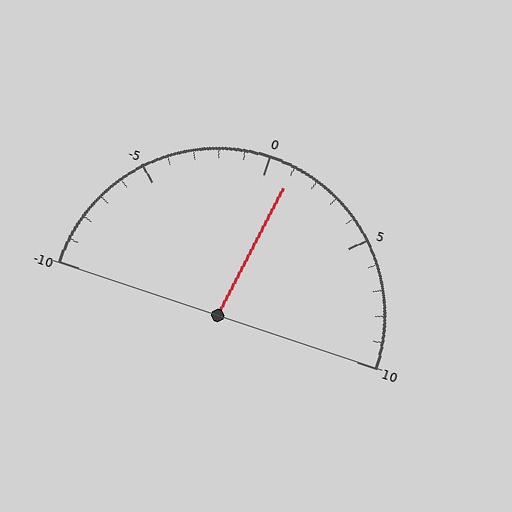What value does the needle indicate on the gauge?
The needle indicates approximately 1.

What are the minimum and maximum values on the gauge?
The gauge ranges from -10 to 10.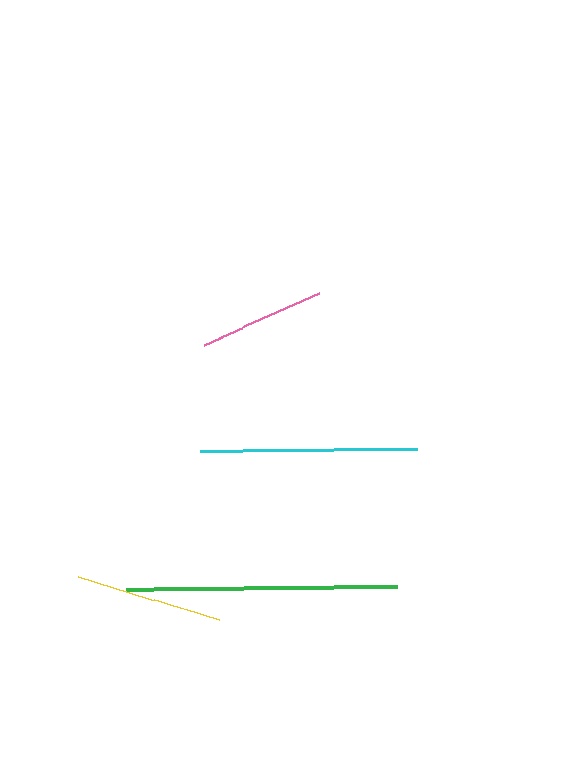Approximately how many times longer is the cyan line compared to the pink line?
The cyan line is approximately 1.7 times the length of the pink line.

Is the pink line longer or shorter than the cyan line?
The cyan line is longer than the pink line.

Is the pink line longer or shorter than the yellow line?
The yellow line is longer than the pink line.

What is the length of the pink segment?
The pink segment is approximately 127 pixels long.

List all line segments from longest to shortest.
From longest to shortest: green, cyan, yellow, pink.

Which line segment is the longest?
The green line is the longest at approximately 272 pixels.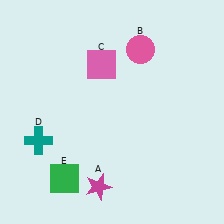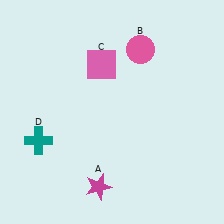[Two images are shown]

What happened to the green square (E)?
The green square (E) was removed in Image 2. It was in the bottom-left area of Image 1.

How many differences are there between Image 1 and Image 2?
There is 1 difference between the two images.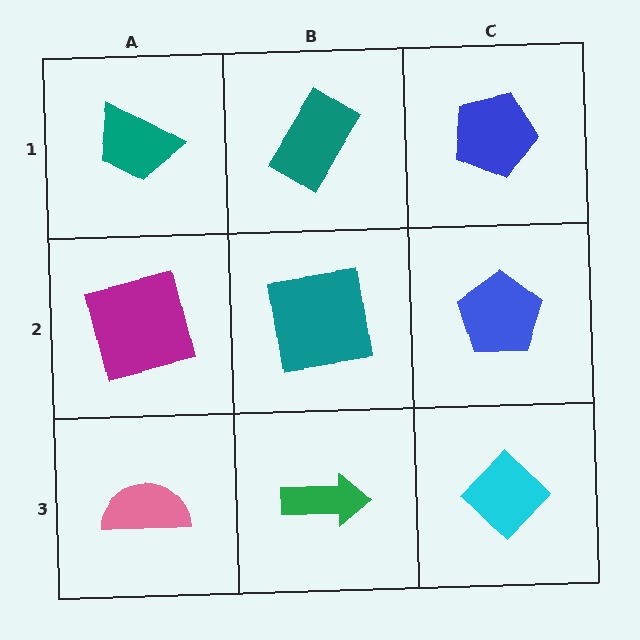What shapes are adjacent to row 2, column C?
A blue pentagon (row 1, column C), a cyan diamond (row 3, column C), a teal square (row 2, column B).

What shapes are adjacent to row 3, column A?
A magenta square (row 2, column A), a green arrow (row 3, column B).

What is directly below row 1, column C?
A blue pentagon.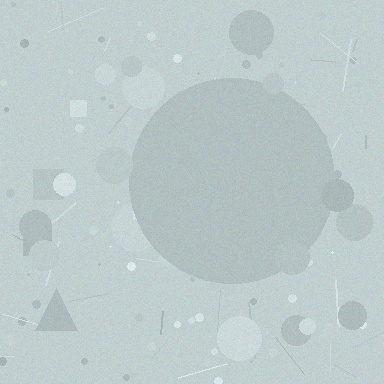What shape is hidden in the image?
A circle is hidden in the image.